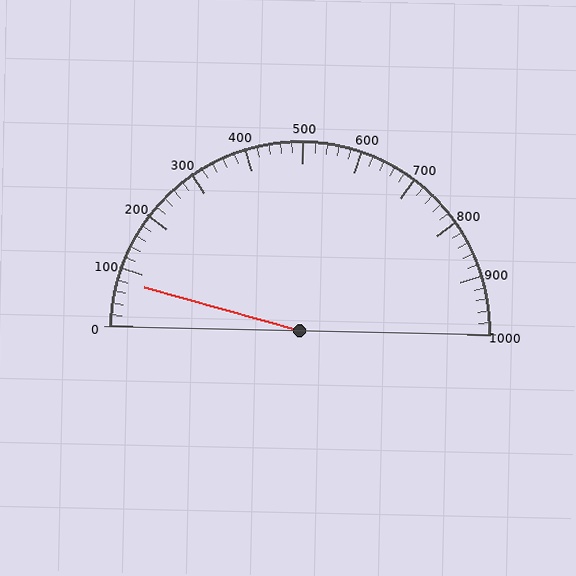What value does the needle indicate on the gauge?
The needle indicates approximately 80.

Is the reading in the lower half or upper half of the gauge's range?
The reading is in the lower half of the range (0 to 1000).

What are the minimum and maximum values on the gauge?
The gauge ranges from 0 to 1000.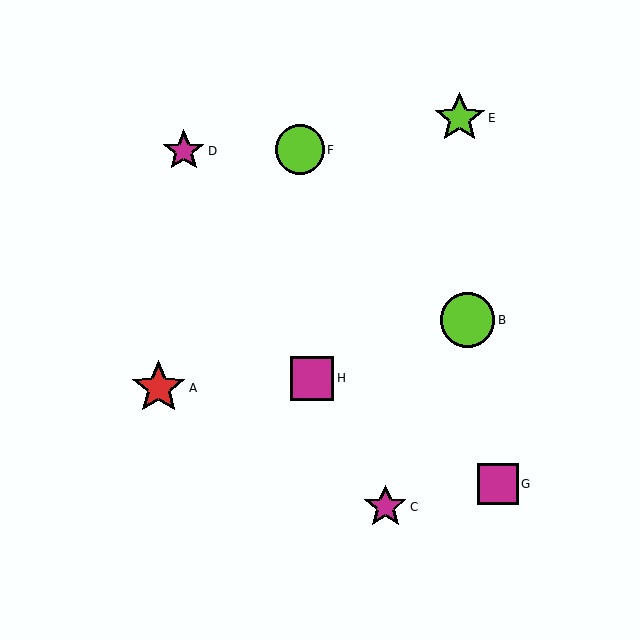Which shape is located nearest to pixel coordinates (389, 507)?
The magenta star (labeled C) at (385, 507) is nearest to that location.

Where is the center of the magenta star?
The center of the magenta star is at (385, 507).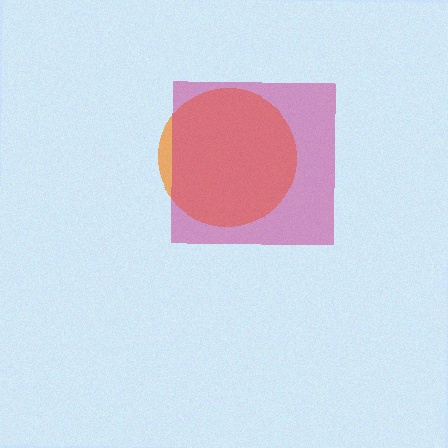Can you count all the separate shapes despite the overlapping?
Yes, there are 2 separate shapes.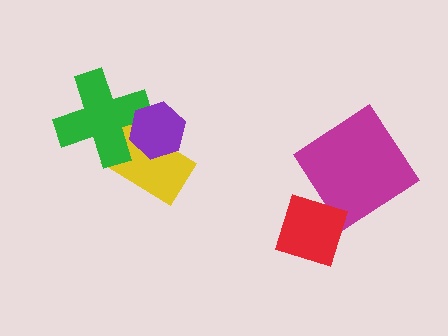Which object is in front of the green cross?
The purple hexagon is in front of the green cross.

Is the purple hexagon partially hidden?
No, no other shape covers it.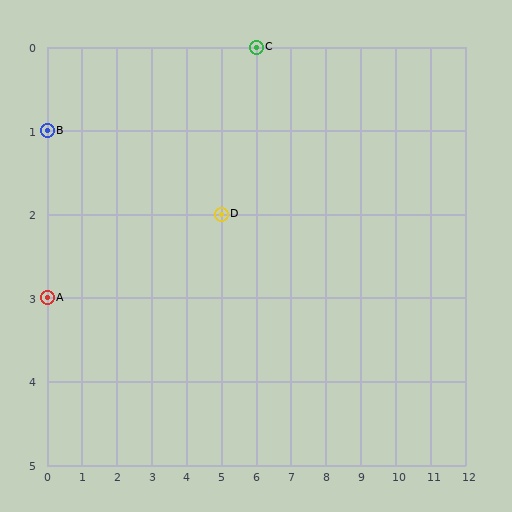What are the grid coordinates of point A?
Point A is at grid coordinates (0, 3).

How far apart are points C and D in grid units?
Points C and D are 1 column and 2 rows apart (about 2.2 grid units diagonally).